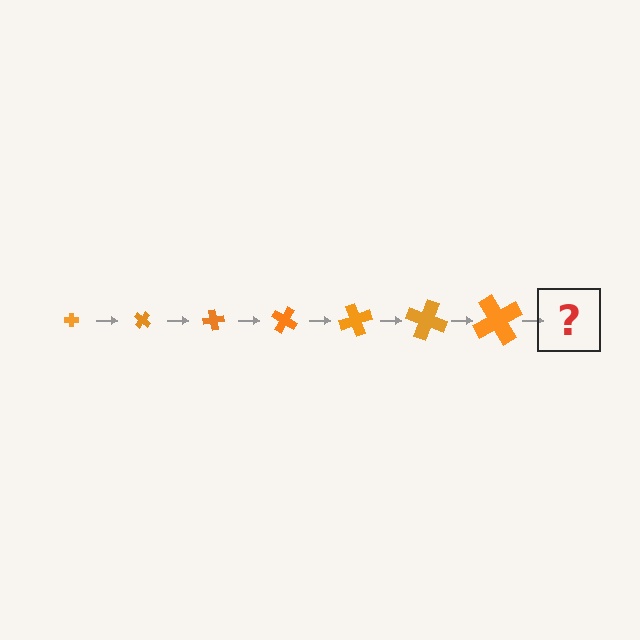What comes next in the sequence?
The next element should be a cross, larger than the previous one and rotated 280 degrees from the start.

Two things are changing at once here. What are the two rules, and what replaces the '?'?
The two rules are that the cross grows larger each step and it rotates 40 degrees each step. The '?' should be a cross, larger than the previous one and rotated 280 degrees from the start.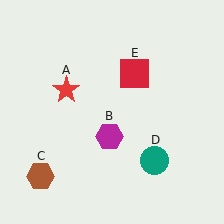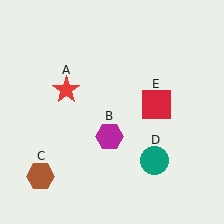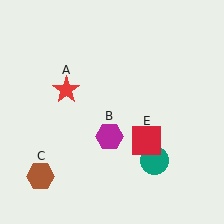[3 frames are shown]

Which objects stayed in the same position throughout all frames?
Red star (object A) and magenta hexagon (object B) and brown hexagon (object C) and teal circle (object D) remained stationary.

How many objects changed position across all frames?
1 object changed position: red square (object E).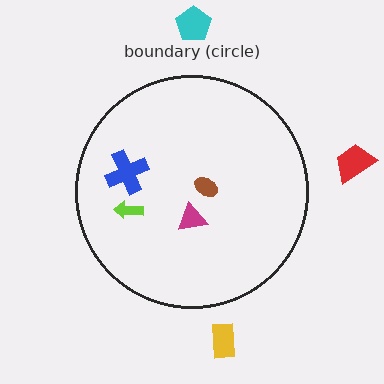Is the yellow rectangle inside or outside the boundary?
Outside.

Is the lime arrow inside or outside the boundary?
Inside.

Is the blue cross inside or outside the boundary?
Inside.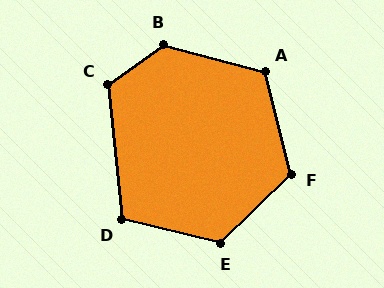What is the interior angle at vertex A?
Approximately 119 degrees (obtuse).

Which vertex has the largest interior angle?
B, at approximately 130 degrees.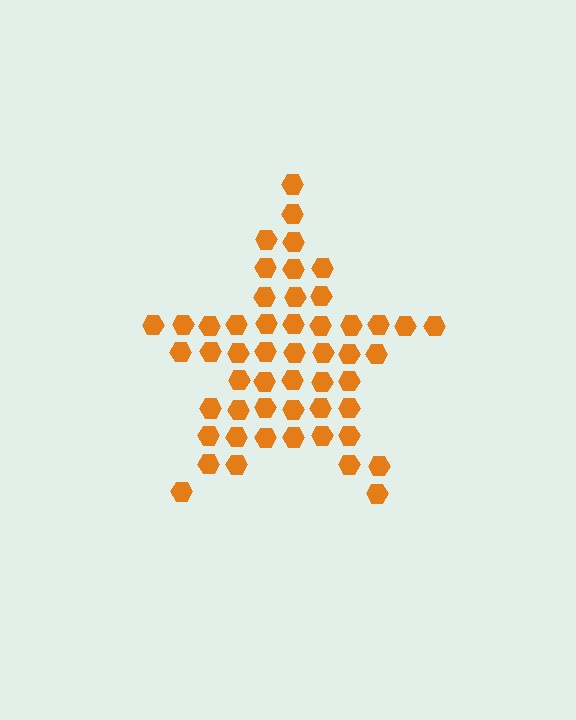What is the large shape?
The large shape is a star.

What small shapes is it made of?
It is made of small hexagons.